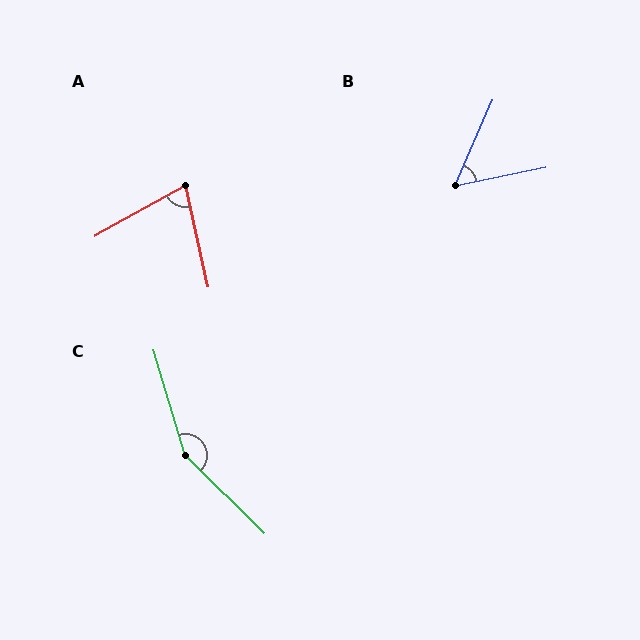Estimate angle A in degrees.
Approximately 74 degrees.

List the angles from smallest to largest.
B (55°), A (74°), C (151°).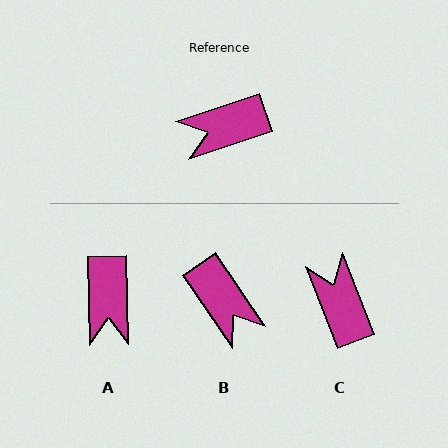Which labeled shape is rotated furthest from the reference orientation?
B, about 106 degrees away.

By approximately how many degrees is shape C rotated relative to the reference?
Approximately 87 degrees clockwise.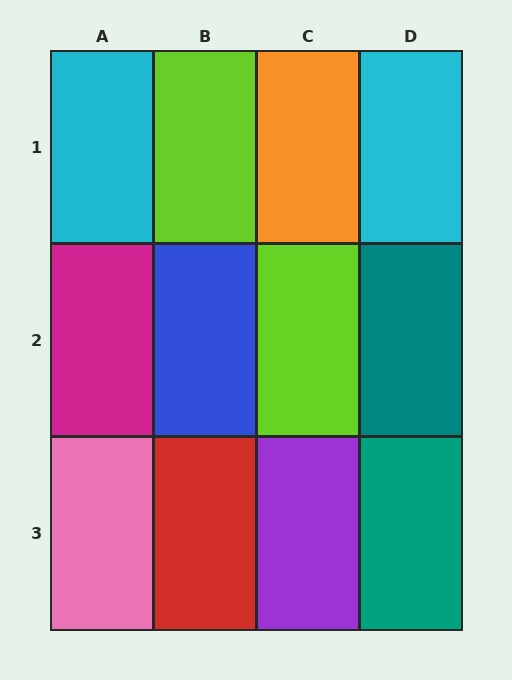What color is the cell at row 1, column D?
Cyan.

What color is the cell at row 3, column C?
Purple.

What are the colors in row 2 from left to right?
Magenta, blue, lime, teal.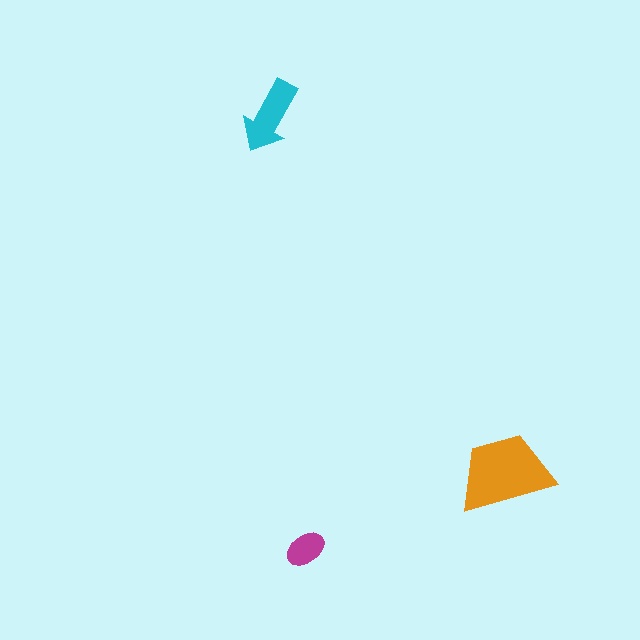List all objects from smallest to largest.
The magenta ellipse, the cyan arrow, the orange trapezoid.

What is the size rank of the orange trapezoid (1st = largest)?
1st.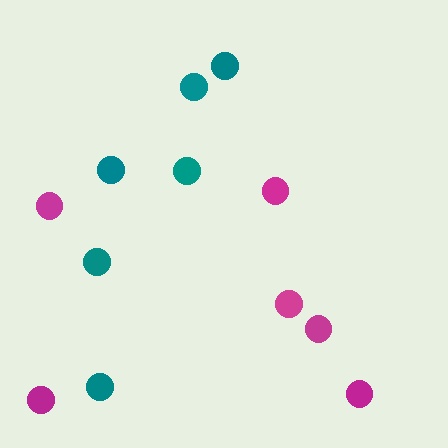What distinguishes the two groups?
There are 2 groups: one group of teal circles (6) and one group of magenta circles (6).